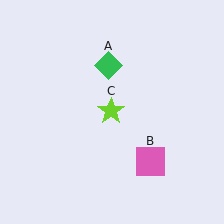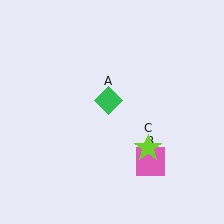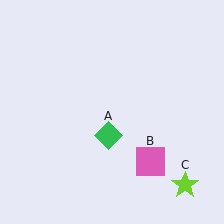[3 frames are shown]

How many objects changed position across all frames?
2 objects changed position: green diamond (object A), lime star (object C).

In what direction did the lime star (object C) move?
The lime star (object C) moved down and to the right.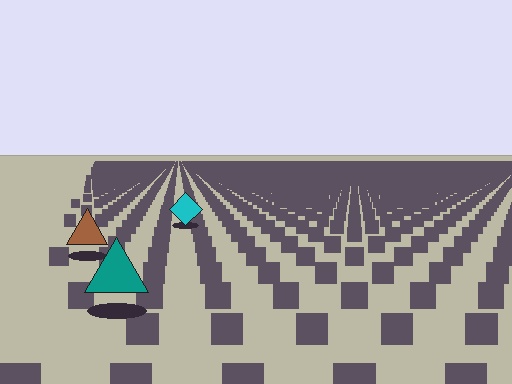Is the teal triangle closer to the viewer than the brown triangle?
Yes. The teal triangle is closer — you can tell from the texture gradient: the ground texture is coarser near it.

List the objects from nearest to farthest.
From nearest to farthest: the teal triangle, the brown triangle, the cyan diamond.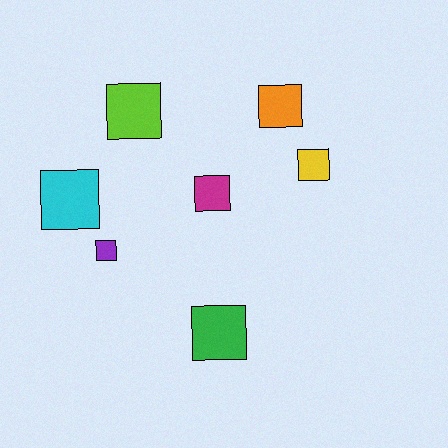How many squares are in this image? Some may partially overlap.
There are 7 squares.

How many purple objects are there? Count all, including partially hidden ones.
There is 1 purple object.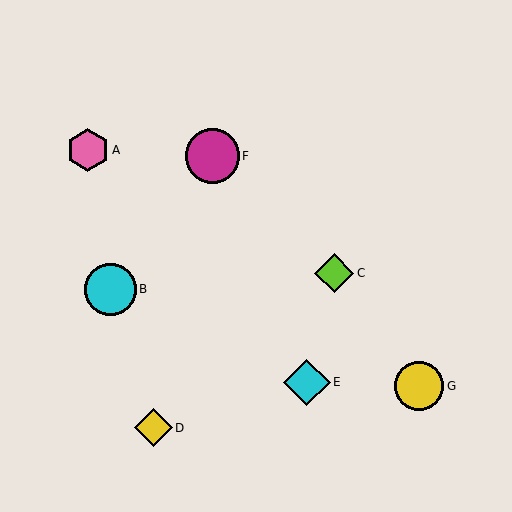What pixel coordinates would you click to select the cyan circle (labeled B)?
Click at (110, 289) to select the cyan circle B.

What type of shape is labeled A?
Shape A is a pink hexagon.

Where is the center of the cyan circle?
The center of the cyan circle is at (110, 289).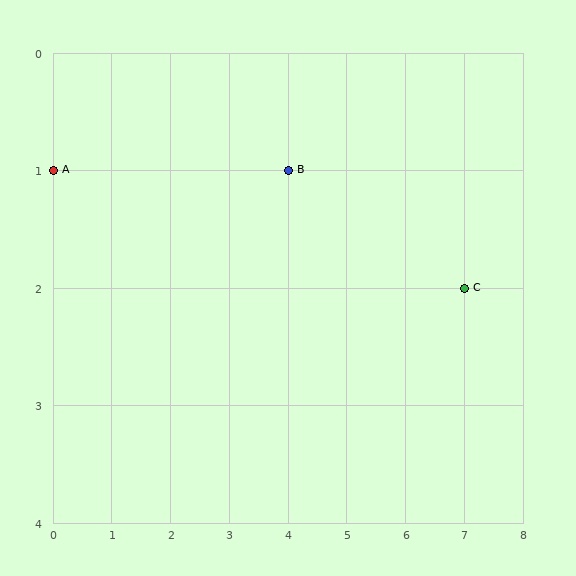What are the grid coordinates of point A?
Point A is at grid coordinates (0, 1).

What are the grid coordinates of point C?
Point C is at grid coordinates (7, 2).